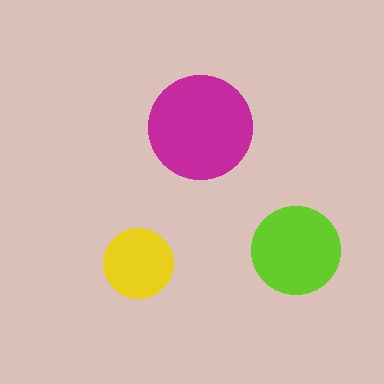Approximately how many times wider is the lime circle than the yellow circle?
About 1.5 times wider.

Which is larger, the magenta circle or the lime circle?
The magenta one.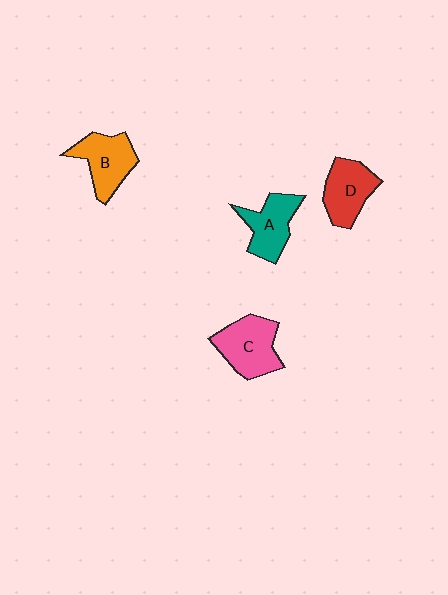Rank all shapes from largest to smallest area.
From largest to smallest: C (pink), B (orange), D (red), A (teal).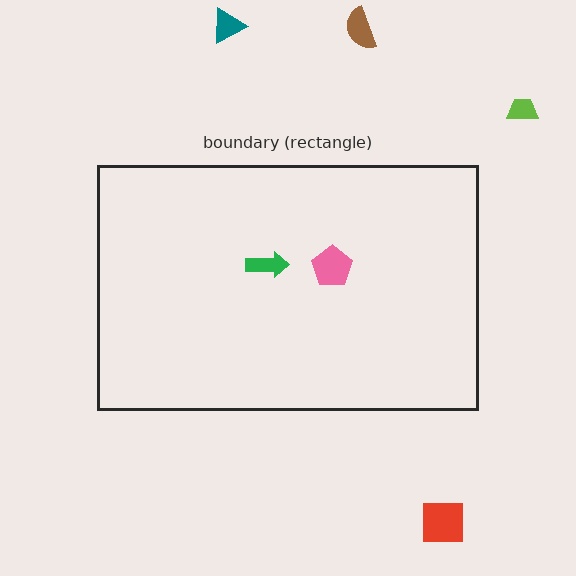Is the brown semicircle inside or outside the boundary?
Outside.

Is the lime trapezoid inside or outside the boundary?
Outside.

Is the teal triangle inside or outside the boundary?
Outside.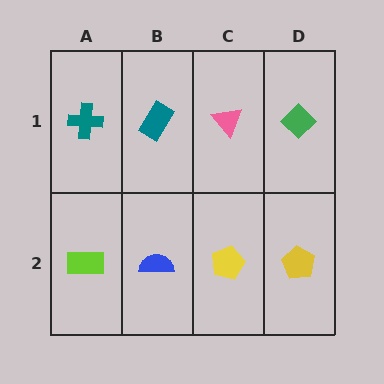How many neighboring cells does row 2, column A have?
2.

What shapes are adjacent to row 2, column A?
A teal cross (row 1, column A), a blue semicircle (row 2, column B).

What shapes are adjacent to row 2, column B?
A teal rectangle (row 1, column B), a lime rectangle (row 2, column A), a yellow pentagon (row 2, column C).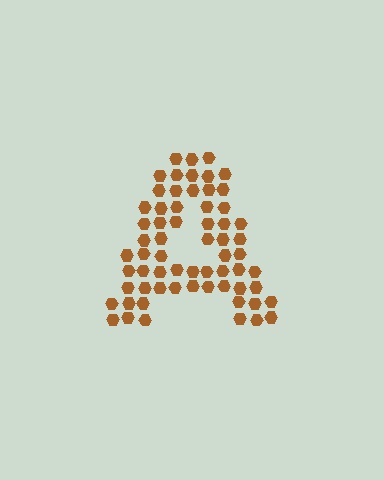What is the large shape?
The large shape is the letter A.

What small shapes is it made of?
It is made of small hexagons.